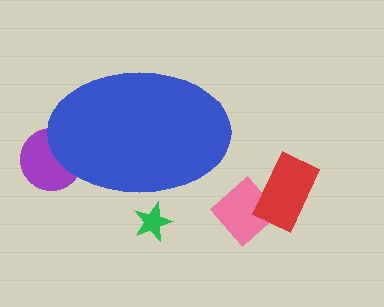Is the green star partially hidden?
Yes, the green star is partially hidden behind the blue ellipse.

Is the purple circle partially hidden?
Yes, the purple circle is partially hidden behind the blue ellipse.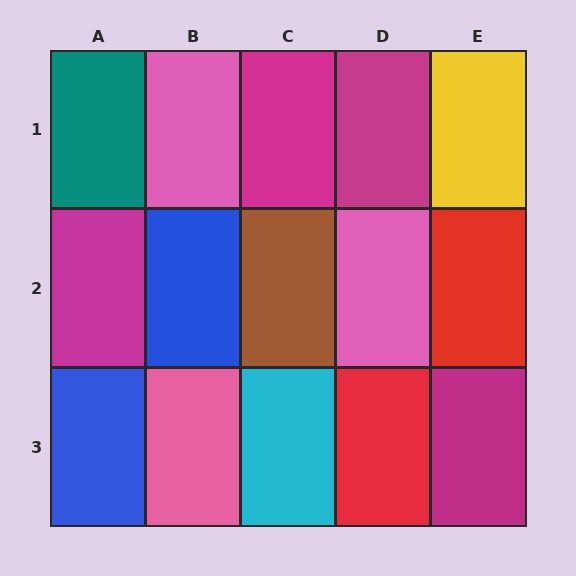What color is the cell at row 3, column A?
Blue.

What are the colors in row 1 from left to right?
Teal, pink, magenta, magenta, yellow.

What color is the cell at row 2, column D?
Pink.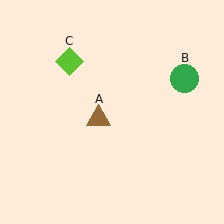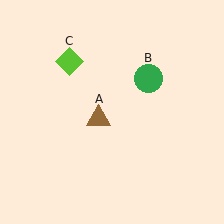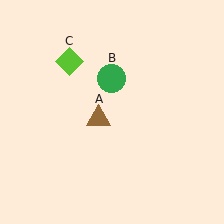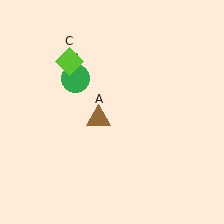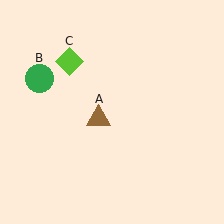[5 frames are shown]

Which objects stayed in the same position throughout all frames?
Brown triangle (object A) and lime diamond (object C) remained stationary.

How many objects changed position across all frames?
1 object changed position: green circle (object B).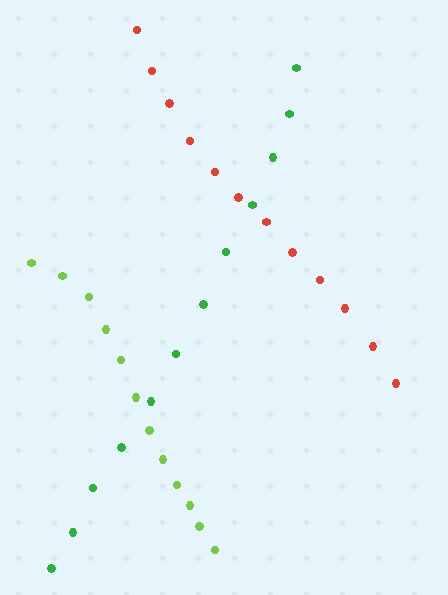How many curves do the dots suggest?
There are 3 distinct paths.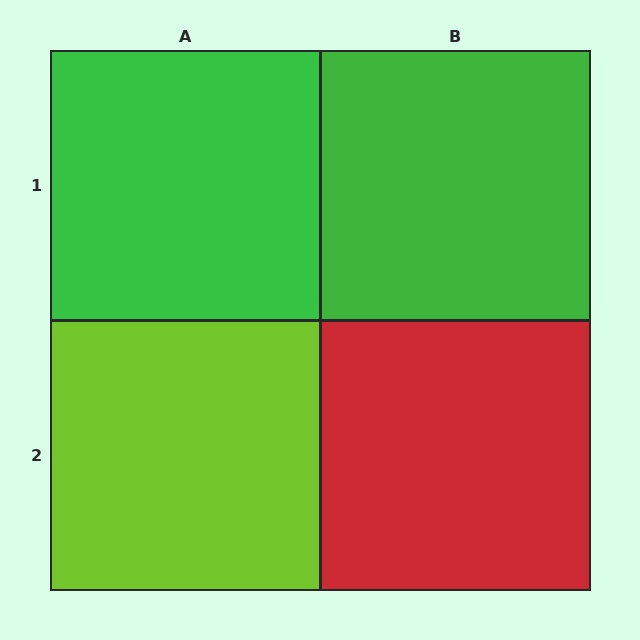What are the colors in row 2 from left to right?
Lime, red.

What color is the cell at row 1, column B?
Green.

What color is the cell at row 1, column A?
Green.